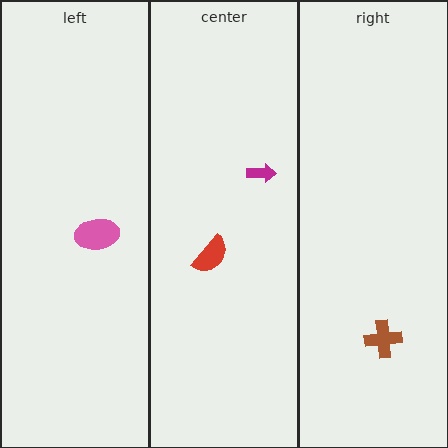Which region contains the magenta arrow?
The center region.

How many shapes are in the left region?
1.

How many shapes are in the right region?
1.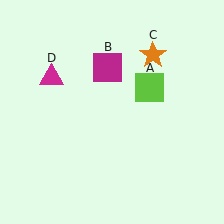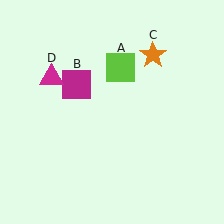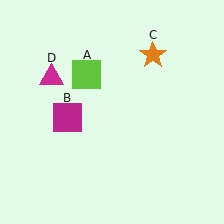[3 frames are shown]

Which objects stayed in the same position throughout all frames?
Orange star (object C) and magenta triangle (object D) remained stationary.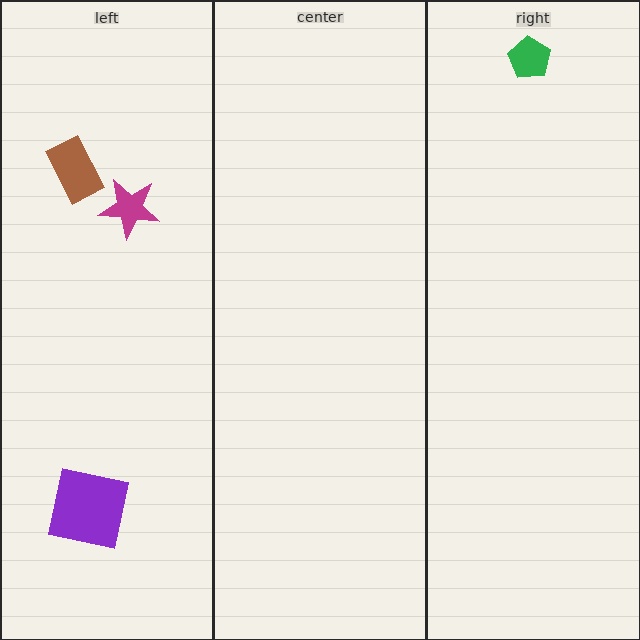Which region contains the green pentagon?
The right region.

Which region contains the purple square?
The left region.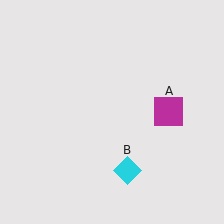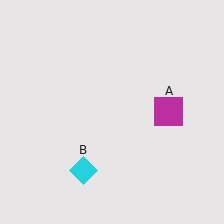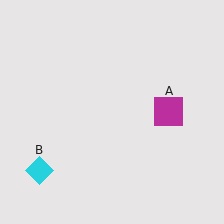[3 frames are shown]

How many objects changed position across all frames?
1 object changed position: cyan diamond (object B).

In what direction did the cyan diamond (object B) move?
The cyan diamond (object B) moved left.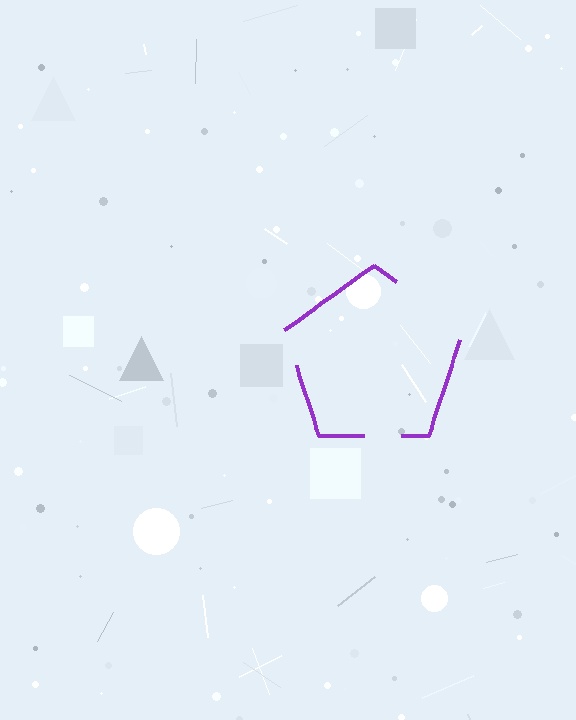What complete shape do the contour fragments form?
The contour fragments form a pentagon.